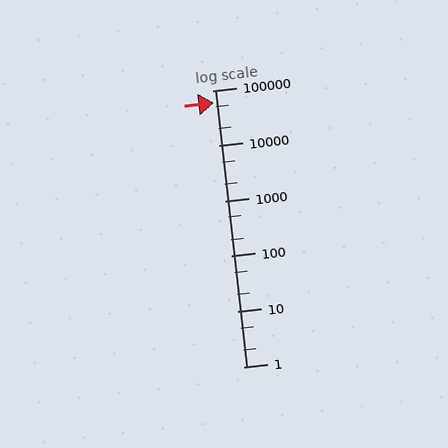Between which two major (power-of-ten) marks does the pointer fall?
The pointer is between 10000 and 100000.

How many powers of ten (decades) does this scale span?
The scale spans 5 decades, from 1 to 100000.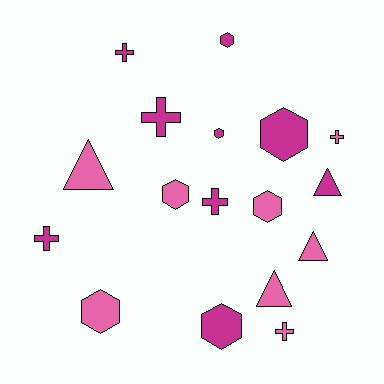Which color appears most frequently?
Magenta, with 9 objects.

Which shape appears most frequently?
Hexagon, with 7 objects.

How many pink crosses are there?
There are 2 pink crosses.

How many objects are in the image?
There are 17 objects.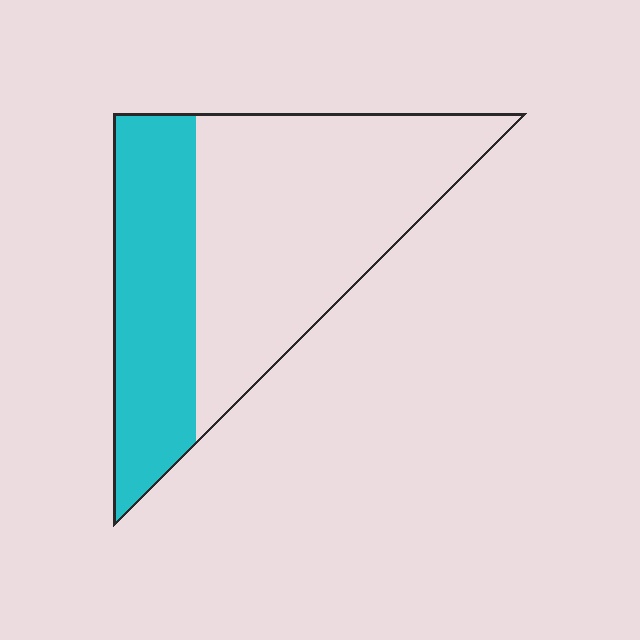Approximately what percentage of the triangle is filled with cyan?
Approximately 35%.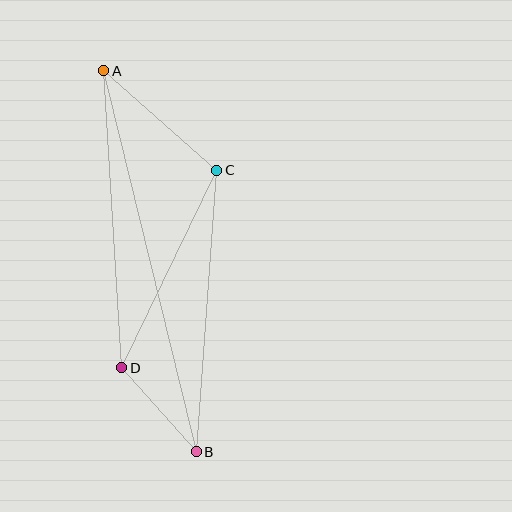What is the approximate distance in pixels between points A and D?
The distance between A and D is approximately 297 pixels.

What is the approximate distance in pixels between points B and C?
The distance between B and C is approximately 282 pixels.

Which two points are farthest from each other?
Points A and B are farthest from each other.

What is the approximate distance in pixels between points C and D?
The distance between C and D is approximately 219 pixels.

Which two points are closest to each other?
Points B and D are closest to each other.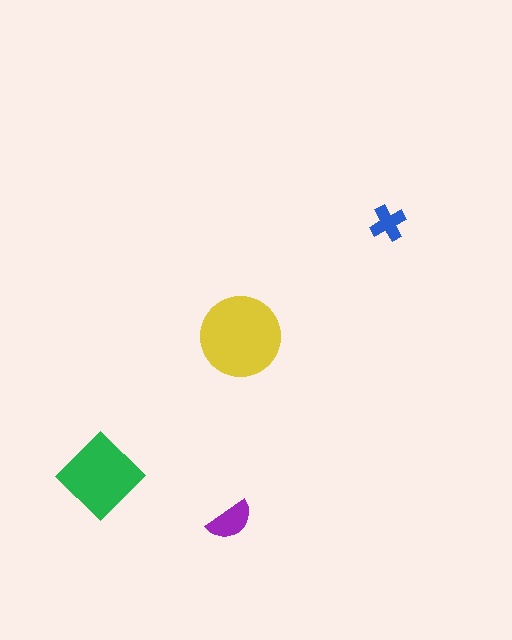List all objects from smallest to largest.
The blue cross, the purple semicircle, the green diamond, the yellow circle.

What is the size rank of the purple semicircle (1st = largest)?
3rd.